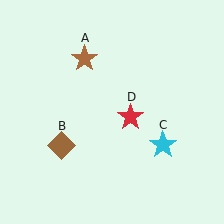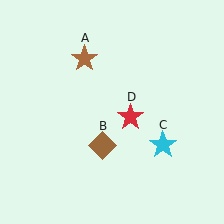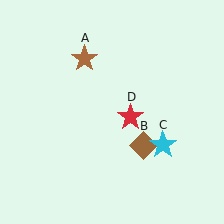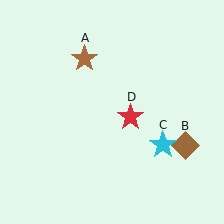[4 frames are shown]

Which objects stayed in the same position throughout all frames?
Brown star (object A) and cyan star (object C) and red star (object D) remained stationary.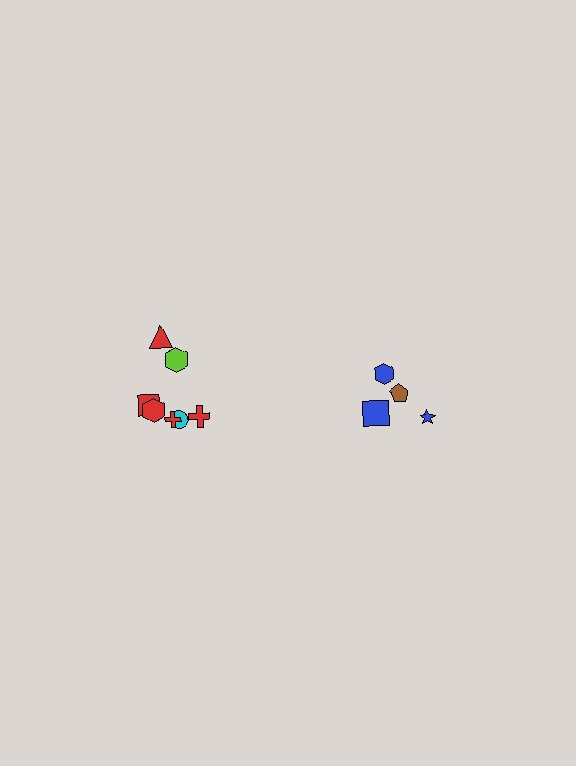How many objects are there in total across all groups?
There are 11 objects.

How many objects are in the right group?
There are 4 objects.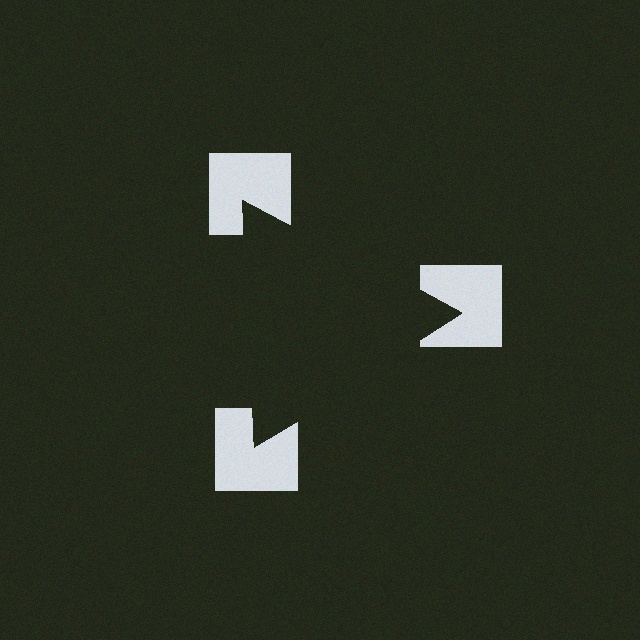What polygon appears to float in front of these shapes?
An illusory triangle — its edges are inferred from the aligned wedge cuts in the notched squares, not physically drawn.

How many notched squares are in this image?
There are 3 — one at each vertex of the illusory triangle.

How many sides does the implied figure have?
3 sides.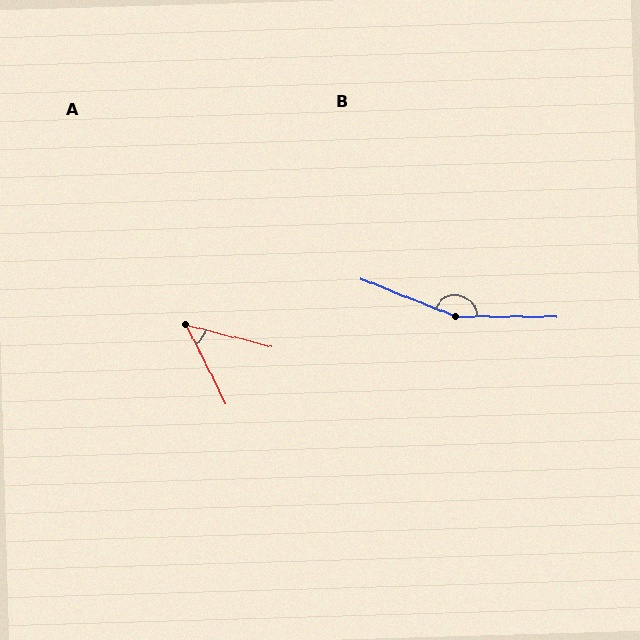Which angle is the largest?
B, at approximately 159 degrees.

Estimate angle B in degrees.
Approximately 159 degrees.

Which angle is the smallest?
A, at approximately 49 degrees.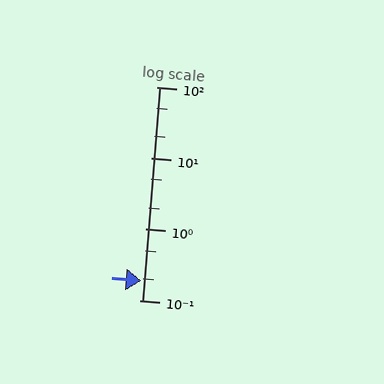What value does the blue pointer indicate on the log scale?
The pointer indicates approximately 0.19.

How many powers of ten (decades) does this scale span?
The scale spans 3 decades, from 0.1 to 100.